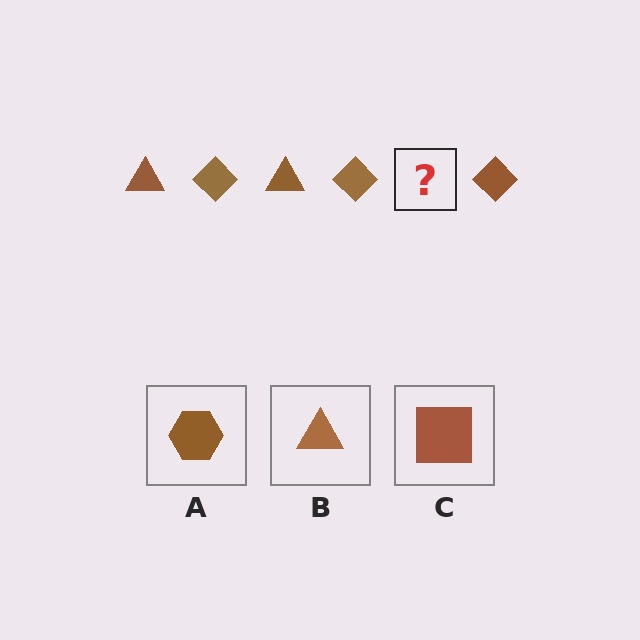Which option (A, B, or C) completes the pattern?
B.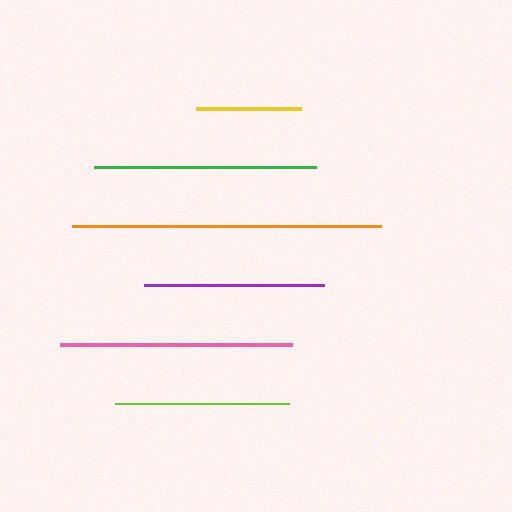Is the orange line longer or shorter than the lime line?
The orange line is longer than the lime line.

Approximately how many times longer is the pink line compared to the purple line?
The pink line is approximately 1.3 times the length of the purple line.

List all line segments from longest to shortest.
From longest to shortest: orange, pink, green, purple, lime, yellow.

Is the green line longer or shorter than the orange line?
The orange line is longer than the green line.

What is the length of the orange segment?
The orange segment is approximately 308 pixels long.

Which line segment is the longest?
The orange line is the longest at approximately 308 pixels.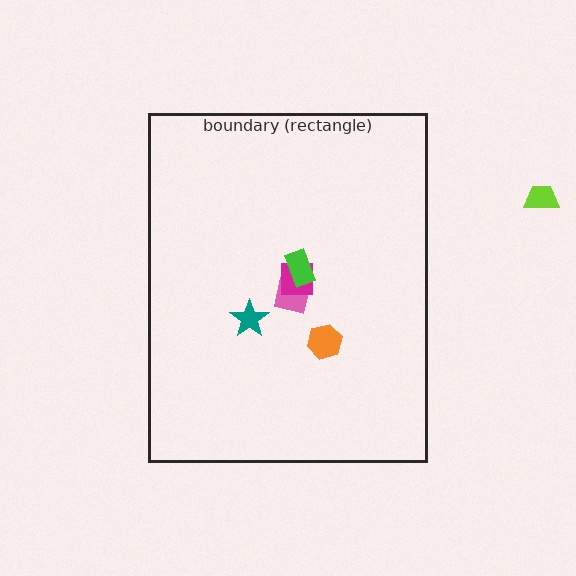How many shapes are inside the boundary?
5 inside, 1 outside.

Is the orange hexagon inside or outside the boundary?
Inside.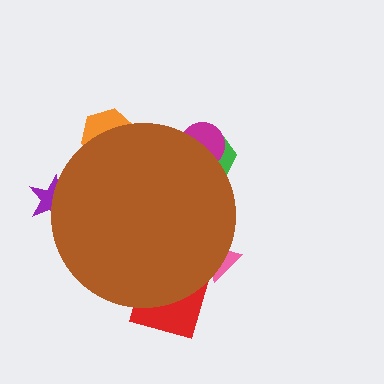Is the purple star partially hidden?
Yes, the purple star is partially hidden behind the brown circle.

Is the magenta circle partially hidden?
Yes, the magenta circle is partially hidden behind the brown circle.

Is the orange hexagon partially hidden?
Yes, the orange hexagon is partially hidden behind the brown circle.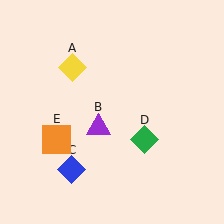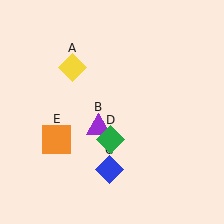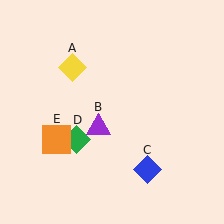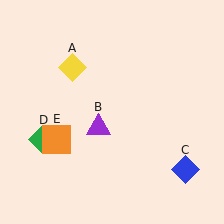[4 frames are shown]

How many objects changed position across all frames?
2 objects changed position: blue diamond (object C), green diamond (object D).